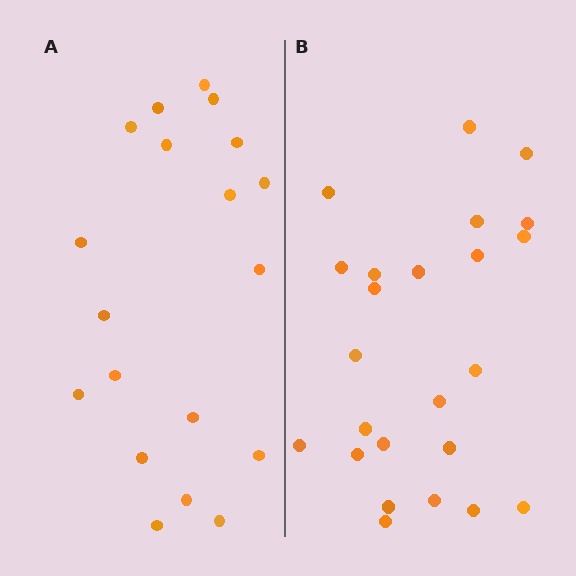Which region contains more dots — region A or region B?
Region B (the right region) has more dots.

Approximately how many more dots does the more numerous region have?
Region B has about 5 more dots than region A.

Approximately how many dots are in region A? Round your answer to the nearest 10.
About 20 dots. (The exact count is 19, which rounds to 20.)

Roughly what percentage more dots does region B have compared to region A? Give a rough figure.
About 25% more.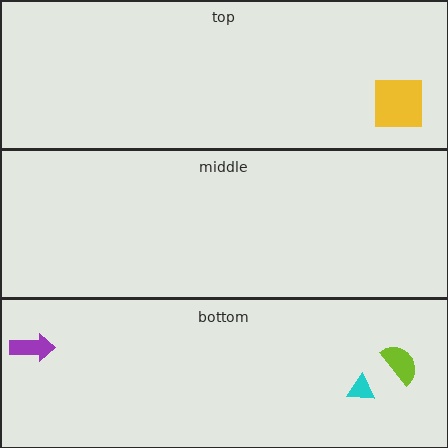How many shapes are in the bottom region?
3.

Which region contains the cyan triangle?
The bottom region.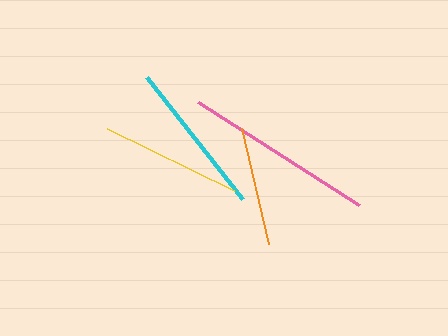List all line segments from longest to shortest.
From longest to shortest: pink, cyan, yellow, orange.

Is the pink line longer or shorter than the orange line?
The pink line is longer than the orange line.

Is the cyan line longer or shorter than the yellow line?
The cyan line is longer than the yellow line.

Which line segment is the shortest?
The orange line is the shortest at approximately 119 pixels.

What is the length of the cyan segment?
The cyan segment is approximately 155 pixels long.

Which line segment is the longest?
The pink line is the longest at approximately 191 pixels.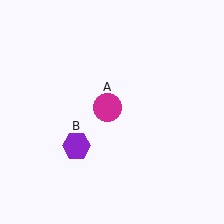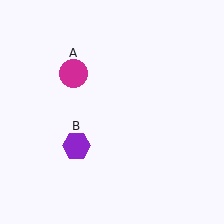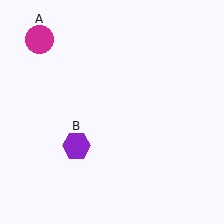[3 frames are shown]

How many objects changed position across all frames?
1 object changed position: magenta circle (object A).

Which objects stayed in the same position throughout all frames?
Purple hexagon (object B) remained stationary.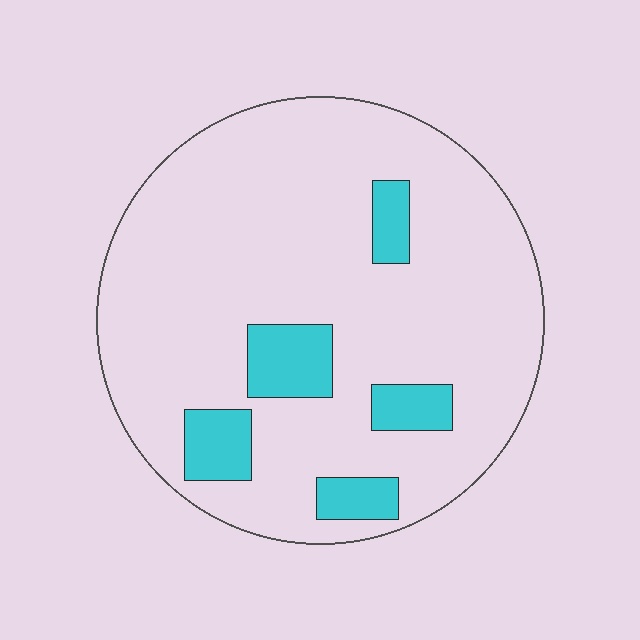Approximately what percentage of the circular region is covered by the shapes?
Approximately 15%.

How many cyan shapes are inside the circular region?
5.